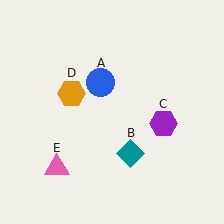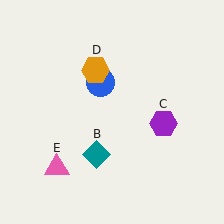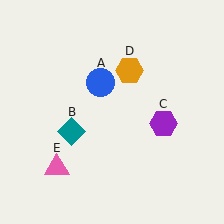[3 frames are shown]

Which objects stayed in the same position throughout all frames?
Blue circle (object A) and purple hexagon (object C) and pink triangle (object E) remained stationary.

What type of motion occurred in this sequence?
The teal diamond (object B), orange hexagon (object D) rotated clockwise around the center of the scene.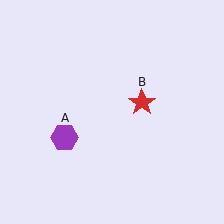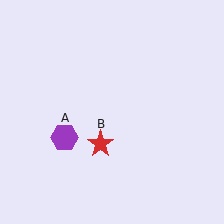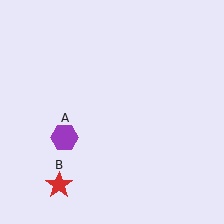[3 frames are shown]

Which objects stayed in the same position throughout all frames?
Purple hexagon (object A) remained stationary.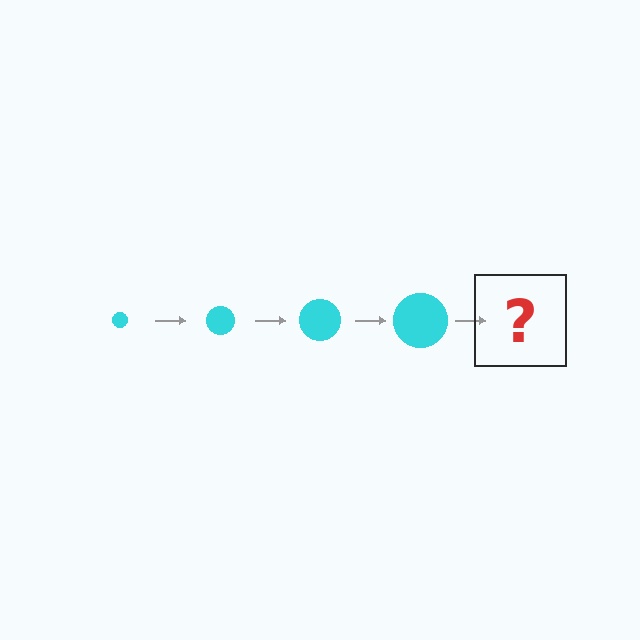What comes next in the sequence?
The next element should be a cyan circle, larger than the previous one.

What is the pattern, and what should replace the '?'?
The pattern is that the circle gets progressively larger each step. The '?' should be a cyan circle, larger than the previous one.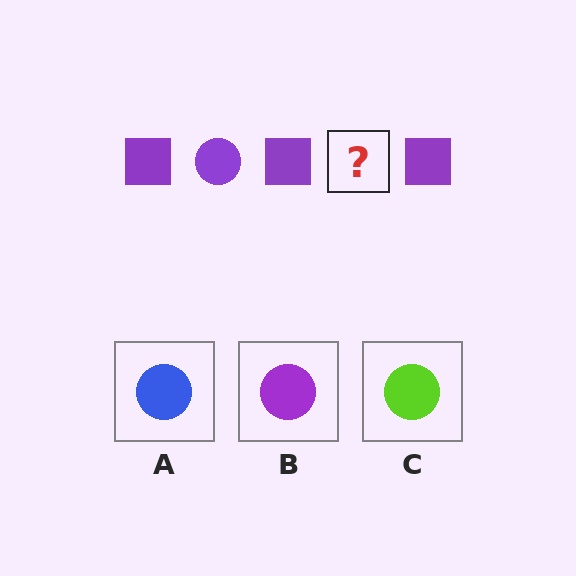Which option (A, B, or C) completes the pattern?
B.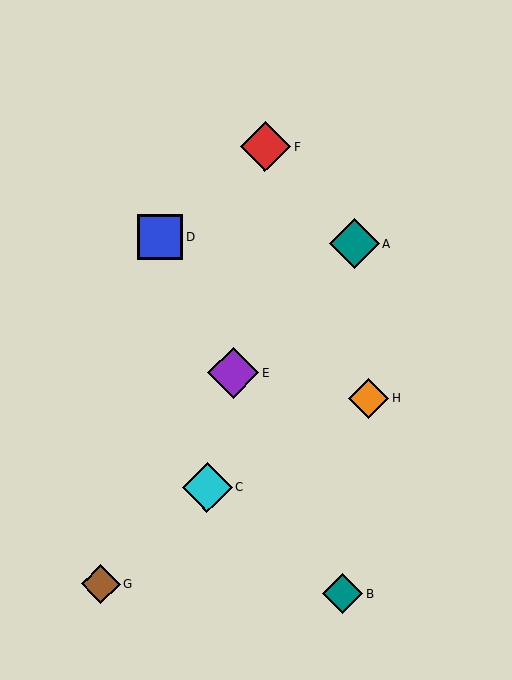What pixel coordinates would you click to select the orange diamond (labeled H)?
Click at (369, 398) to select the orange diamond H.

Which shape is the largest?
The purple diamond (labeled E) is the largest.